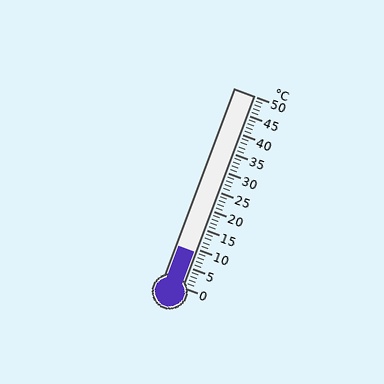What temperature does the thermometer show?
The thermometer shows approximately 9°C.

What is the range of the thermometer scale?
The thermometer scale ranges from 0°C to 50°C.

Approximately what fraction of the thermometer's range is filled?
The thermometer is filled to approximately 20% of its range.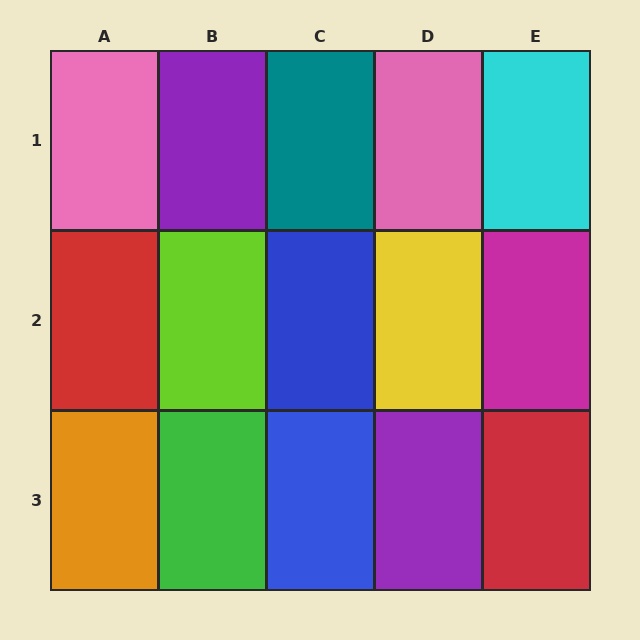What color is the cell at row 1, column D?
Pink.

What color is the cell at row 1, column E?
Cyan.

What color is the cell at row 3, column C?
Blue.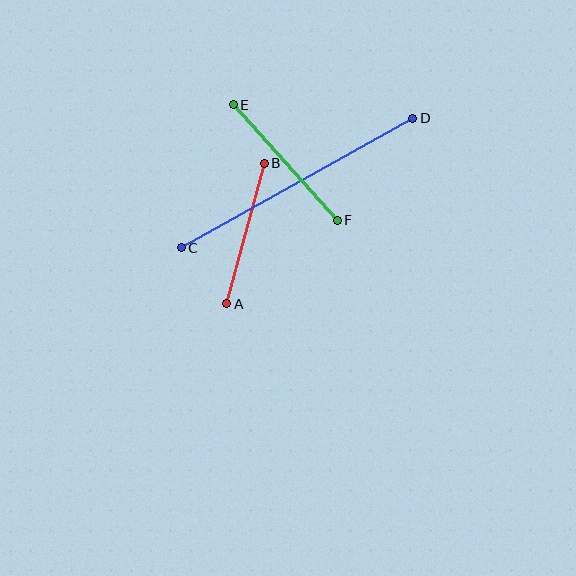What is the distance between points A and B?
The distance is approximately 146 pixels.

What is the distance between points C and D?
The distance is approximately 266 pixels.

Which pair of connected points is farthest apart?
Points C and D are farthest apart.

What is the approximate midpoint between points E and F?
The midpoint is at approximately (285, 163) pixels.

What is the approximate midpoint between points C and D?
The midpoint is at approximately (297, 183) pixels.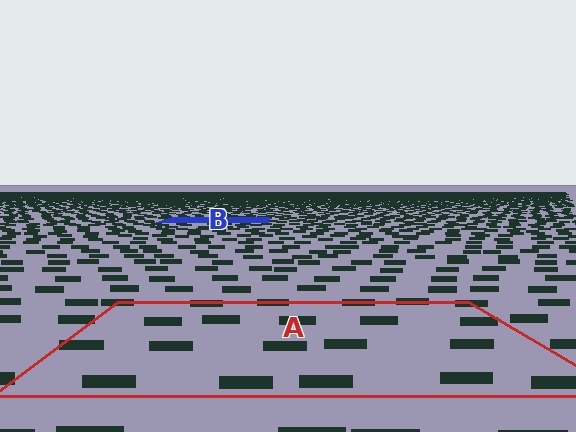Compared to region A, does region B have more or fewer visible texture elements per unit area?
Region B has more texture elements per unit area — they are packed more densely because it is farther away.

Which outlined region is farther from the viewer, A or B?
Region B is farther from the viewer — the texture elements inside it appear smaller and more densely packed.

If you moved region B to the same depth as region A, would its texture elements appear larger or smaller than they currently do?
They would appear larger. At a closer depth, the same texture elements are projected at a bigger on-screen size.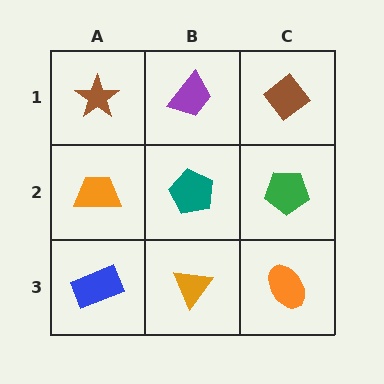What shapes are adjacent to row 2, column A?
A brown star (row 1, column A), a blue rectangle (row 3, column A), a teal pentagon (row 2, column B).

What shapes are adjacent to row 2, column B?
A purple trapezoid (row 1, column B), an orange triangle (row 3, column B), an orange trapezoid (row 2, column A), a green pentagon (row 2, column C).